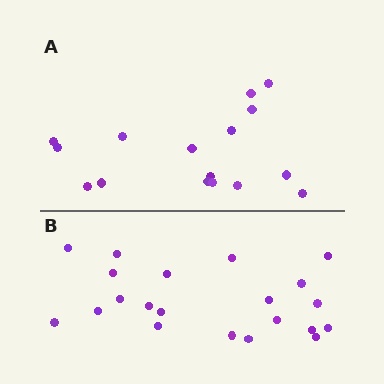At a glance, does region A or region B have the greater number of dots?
Region B (the bottom region) has more dots.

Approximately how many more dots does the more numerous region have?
Region B has about 5 more dots than region A.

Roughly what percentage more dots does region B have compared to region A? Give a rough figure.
About 30% more.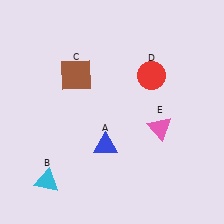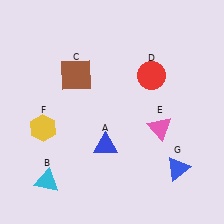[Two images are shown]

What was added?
A yellow hexagon (F), a blue triangle (G) were added in Image 2.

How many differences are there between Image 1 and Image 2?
There are 2 differences between the two images.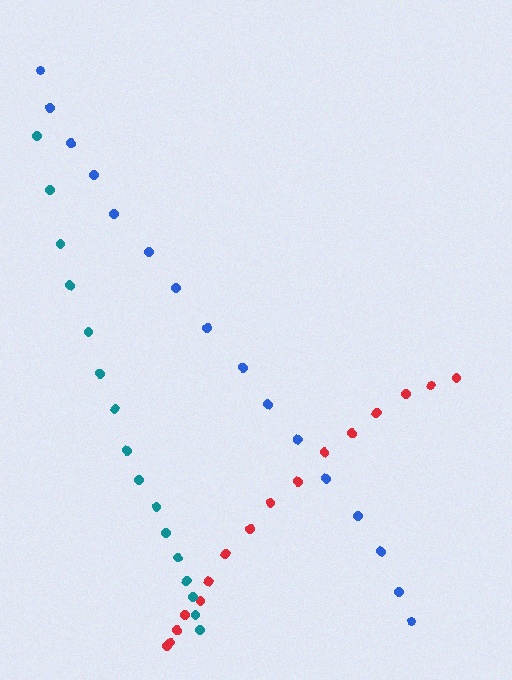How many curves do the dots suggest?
There are 3 distinct paths.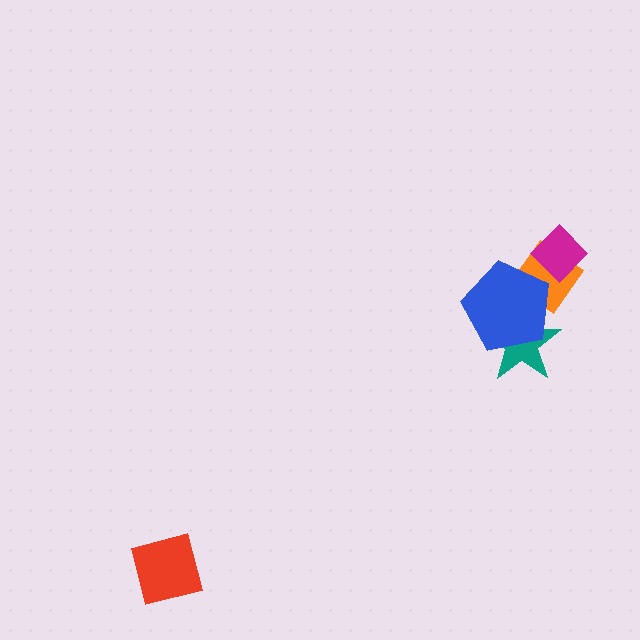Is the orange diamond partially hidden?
Yes, it is partially covered by another shape.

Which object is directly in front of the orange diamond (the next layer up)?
The magenta diamond is directly in front of the orange diamond.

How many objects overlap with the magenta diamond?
1 object overlaps with the magenta diamond.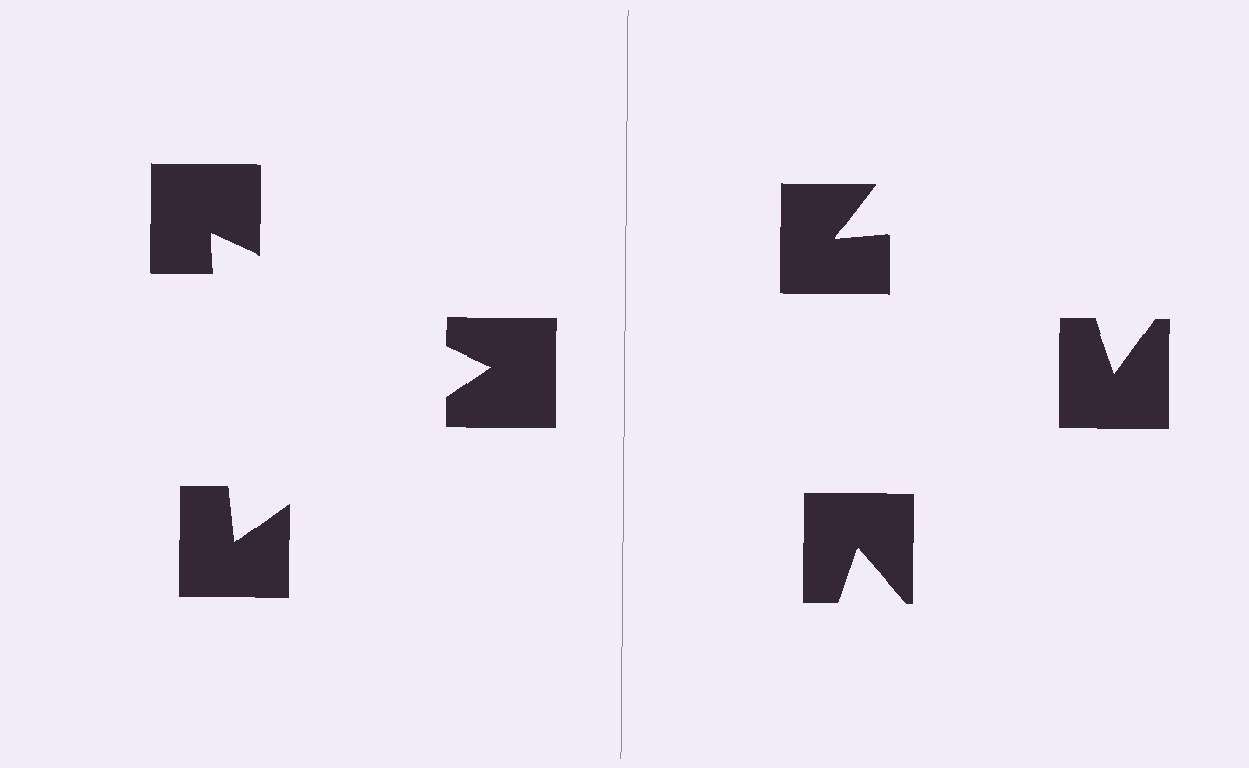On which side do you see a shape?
An illusory triangle appears on the left side. On the right side the wedge cuts are rotated, so no coherent shape forms.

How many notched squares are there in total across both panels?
6 — 3 on each side.